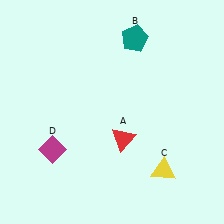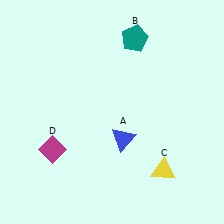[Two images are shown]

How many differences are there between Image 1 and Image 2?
There is 1 difference between the two images.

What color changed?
The triangle (A) changed from red in Image 1 to blue in Image 2.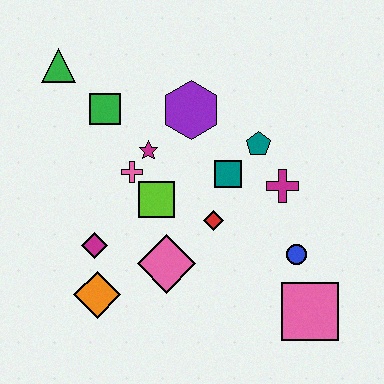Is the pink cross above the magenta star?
No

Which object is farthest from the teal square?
The green triangle is farthest from the teal square.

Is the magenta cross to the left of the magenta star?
No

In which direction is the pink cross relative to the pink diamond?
The pink cross is above the pink diamond.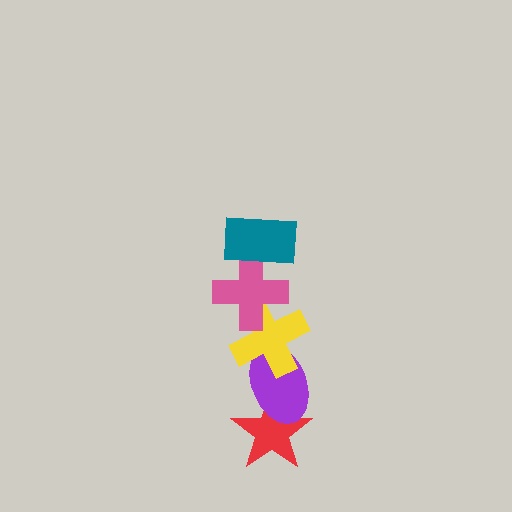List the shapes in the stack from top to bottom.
From top to bottom: the teal rectangle, the pink cross, the yellow cross, the purple ellipse, the red star.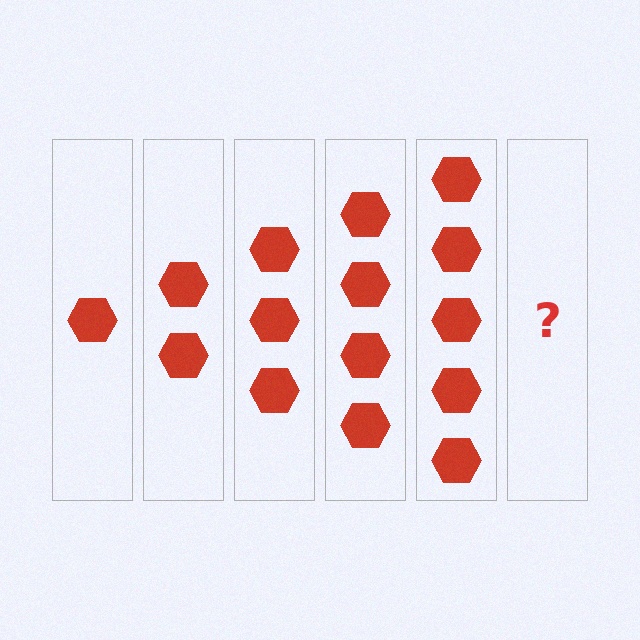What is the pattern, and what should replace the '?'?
The pattern is that each step adds one more hexagon. The '?' should be 6 hexagons.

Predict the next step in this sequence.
The next step is 6 hexagons.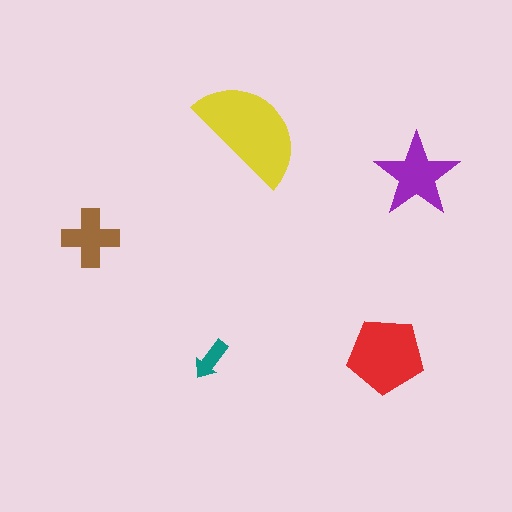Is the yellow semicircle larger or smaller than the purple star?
Larger.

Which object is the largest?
The yellow semicircle.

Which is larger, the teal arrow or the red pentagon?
The red pentagon.